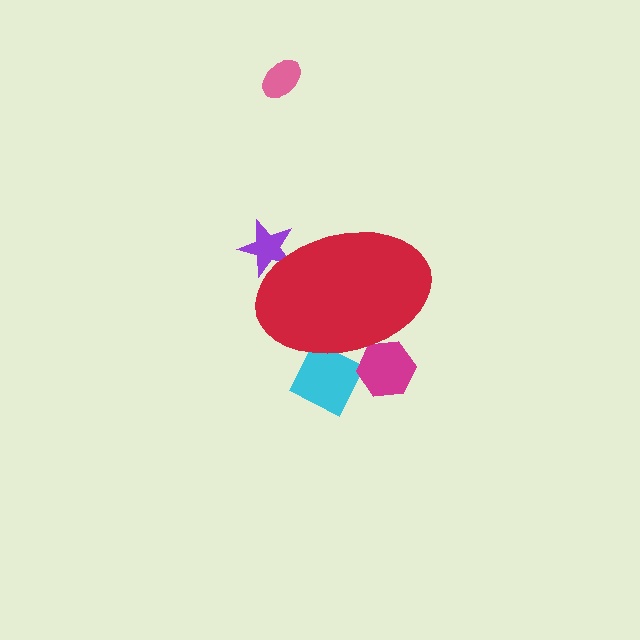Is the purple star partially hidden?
Yes, the purple star is partially hidden behind the red ellipse.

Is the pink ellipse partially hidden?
No, the pink ellipse is fully visible.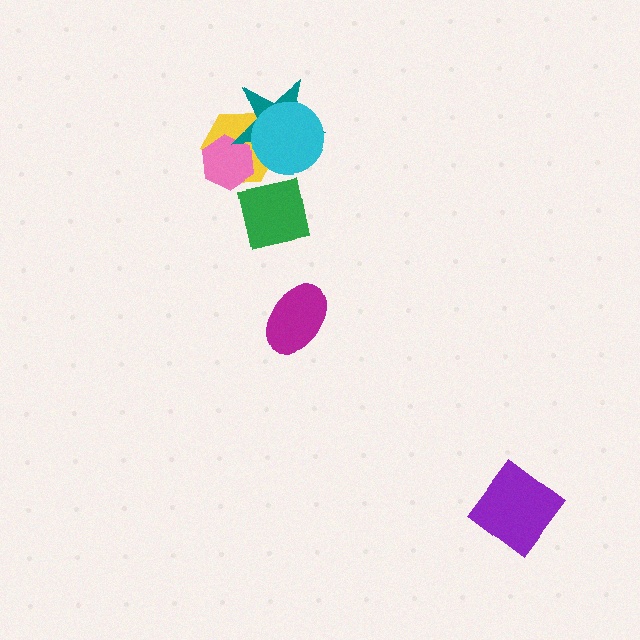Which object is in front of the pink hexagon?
The teal star is in front of the pink hexagon.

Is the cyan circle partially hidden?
No, no other shape covers it.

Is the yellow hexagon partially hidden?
Yes, it is partially covered by another shape.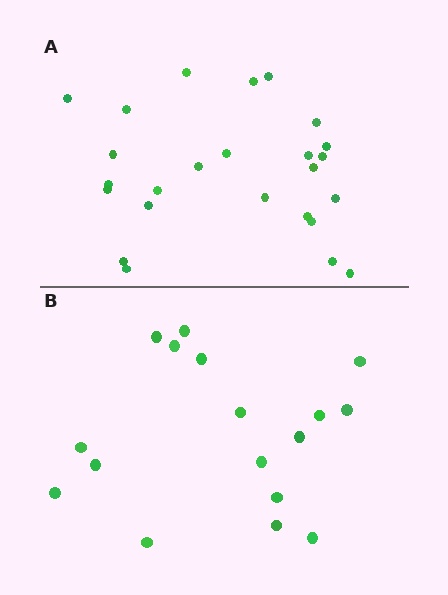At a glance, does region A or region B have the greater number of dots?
Region A (the top region) has more dots.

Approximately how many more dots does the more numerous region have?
Region A has roughly 8 or so more dots than region B.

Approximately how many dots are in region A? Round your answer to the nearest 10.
About 20 dots. (The exact count is 25, which rounds to 20.)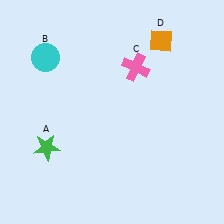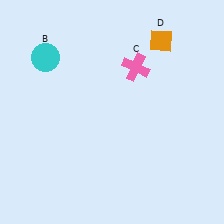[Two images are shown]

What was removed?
The green star (A) was removed in Image 2.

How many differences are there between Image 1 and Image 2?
There is 1 difference between the two images.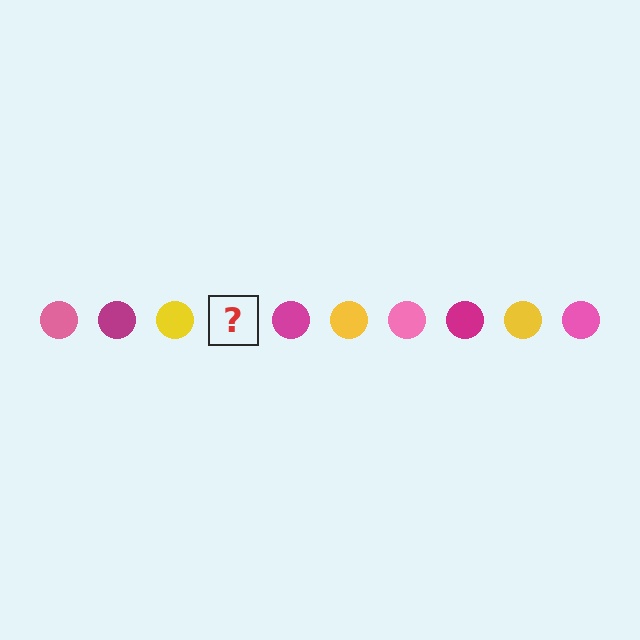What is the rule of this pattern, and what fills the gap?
The rule is that the pattern cycles through pink, magenta, yellow circles. The gap should be filled with a pink circle.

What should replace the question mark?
The question mark should be replaced with a pink circle.